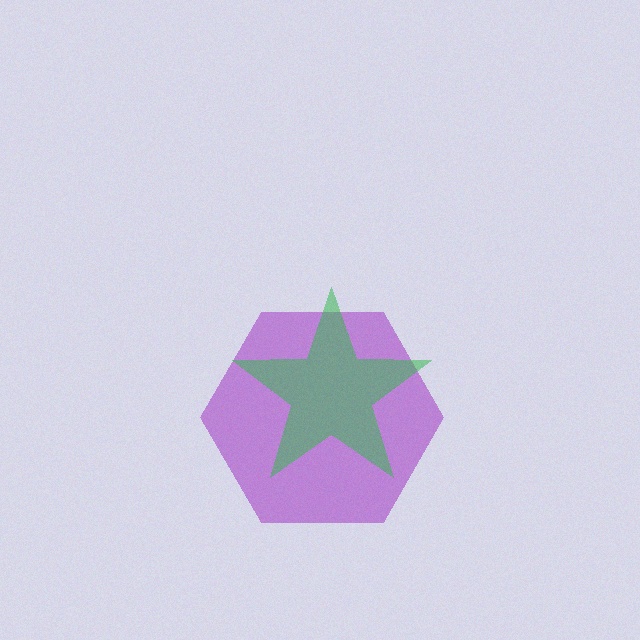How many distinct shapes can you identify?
There are 2 distinct shapes: a purple hexagon, a green star.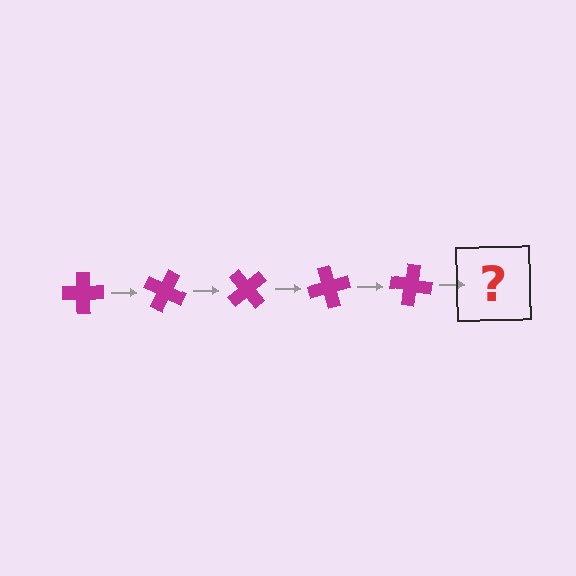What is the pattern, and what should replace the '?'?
The pattern is that the cross rotates 25 degrees each step. The '?' should be a magenta cross rotated 125 degrees.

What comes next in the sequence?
The next element should be a magenta cross rotated 125 degrees.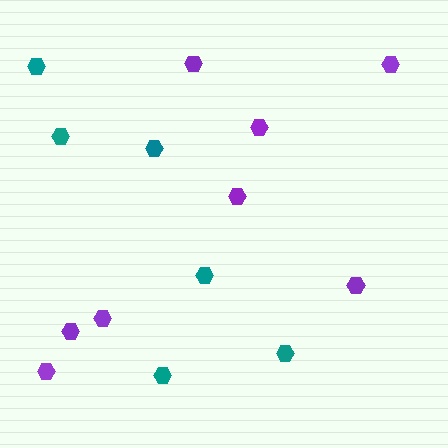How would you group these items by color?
There are 2 groups: one group of purple hexagons (8) and one group of teal hexagons (6).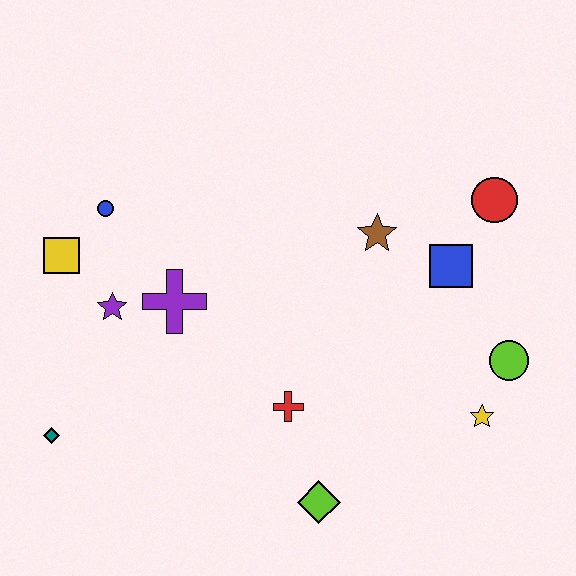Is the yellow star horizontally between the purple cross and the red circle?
Yes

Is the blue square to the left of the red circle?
Yes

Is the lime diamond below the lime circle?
Yes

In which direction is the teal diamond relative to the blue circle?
The teal diamond is below the blue circle.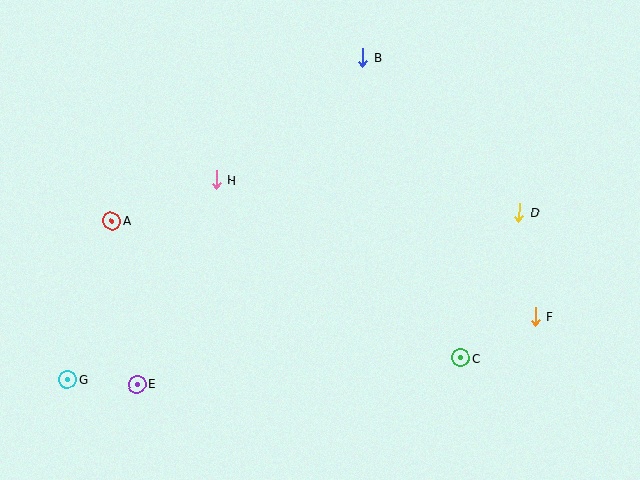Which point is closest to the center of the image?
Point H at (216, 180) is closest to the center.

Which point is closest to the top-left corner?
Point A is closest to the top-left corner.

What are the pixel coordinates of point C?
Point C is at (461, 358).